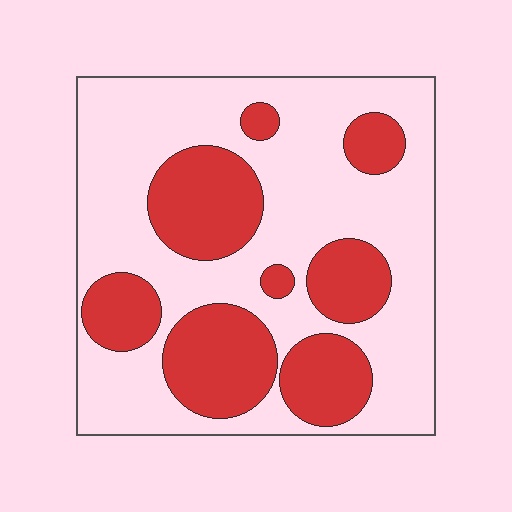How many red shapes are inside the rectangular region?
8.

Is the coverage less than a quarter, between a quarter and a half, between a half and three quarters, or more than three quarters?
Between a quarter and a half.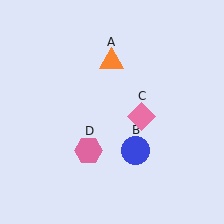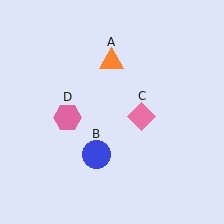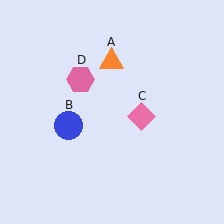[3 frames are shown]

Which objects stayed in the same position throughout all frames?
Orange triangle (object A) and pink diamond (object C) remained stationary.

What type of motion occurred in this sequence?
The blue circle (object B), pink hexagon (object D) rotated clockwise around the center of the scene.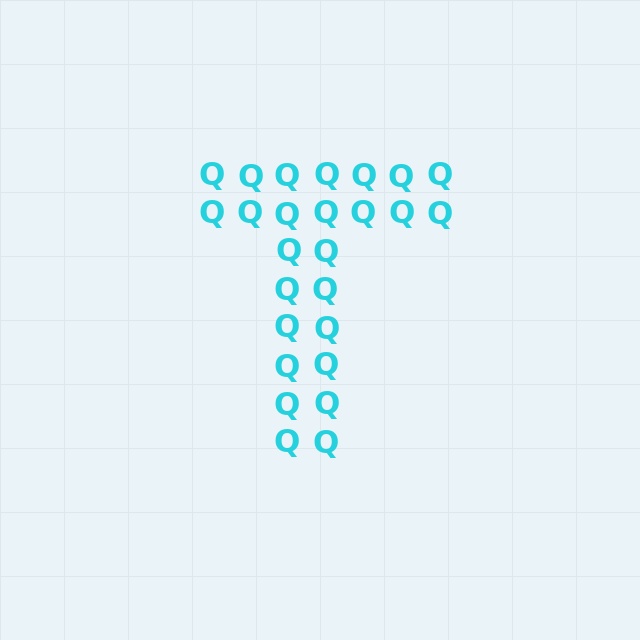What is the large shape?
The large shape is the letter T.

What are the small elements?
The small elements are letter Q's.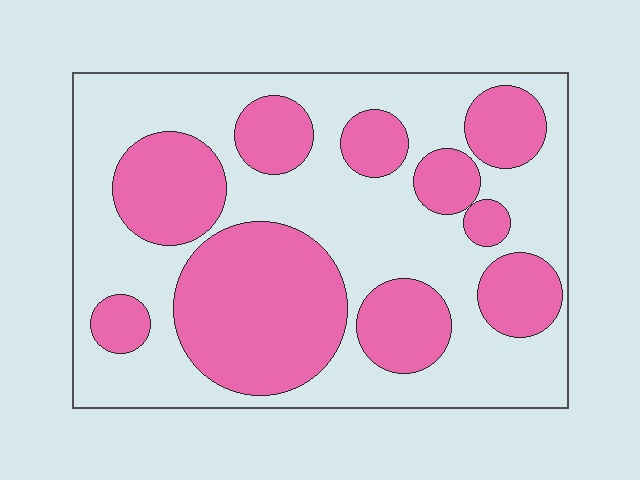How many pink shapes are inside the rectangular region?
10.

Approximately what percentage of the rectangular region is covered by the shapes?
Approximately 40%.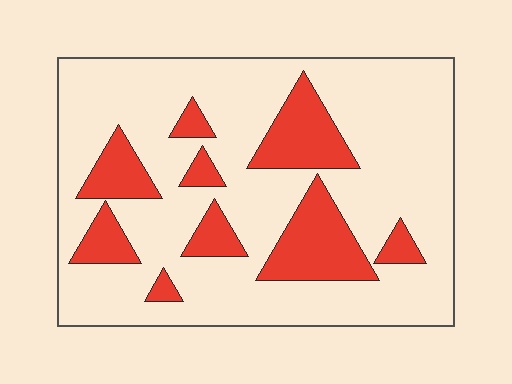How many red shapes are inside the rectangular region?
9.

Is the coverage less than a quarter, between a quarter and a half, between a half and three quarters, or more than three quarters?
Less than a quarter.